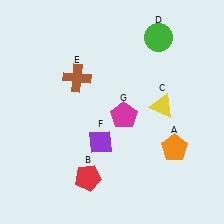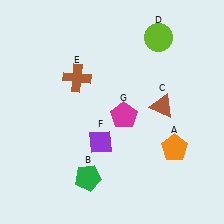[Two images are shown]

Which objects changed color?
B changed from red to green. C changed from yellow to brown. D changed from green to lime.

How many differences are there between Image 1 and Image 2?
There are 3 differences between the two images.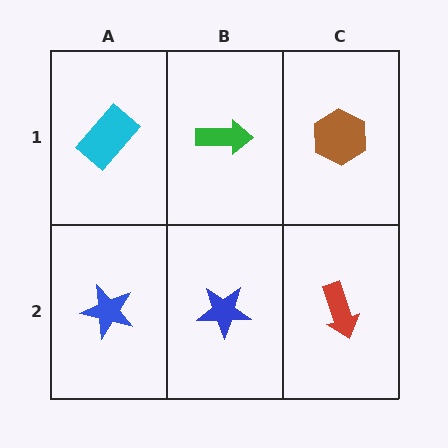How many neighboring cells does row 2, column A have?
2.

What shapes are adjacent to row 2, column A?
A cyan rectangle (row 1, column A), a blue star (row 2, column B).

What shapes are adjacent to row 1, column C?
A red arrow (row 2, column C), a green arrow (row 1, column B).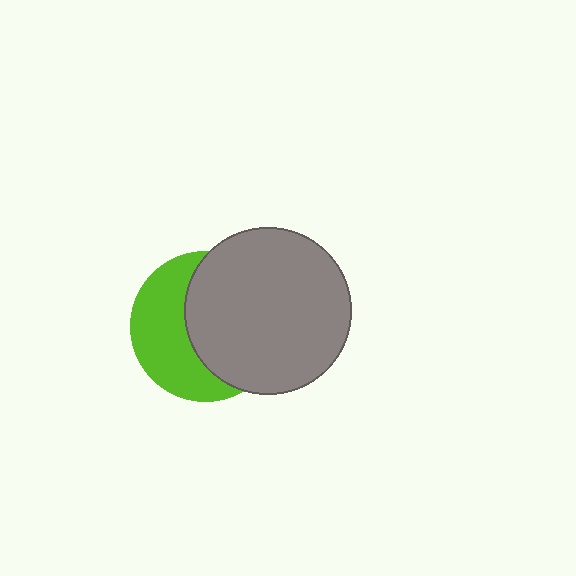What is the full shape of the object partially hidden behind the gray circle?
The partially hidden object is a lime circle.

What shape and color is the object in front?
The object in front is a gray circle.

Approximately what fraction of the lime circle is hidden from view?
Roughly 56% of the lime circle is hidden behind the gray circle.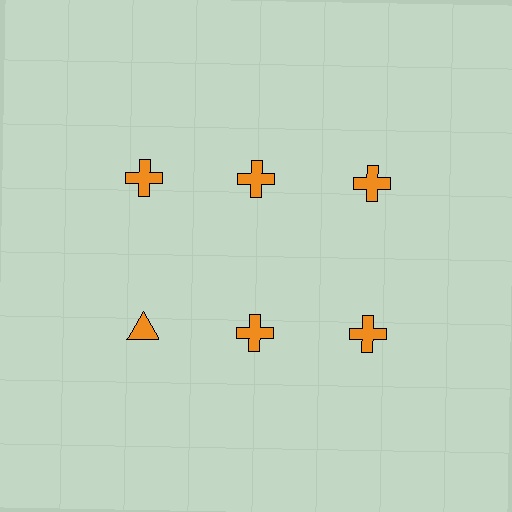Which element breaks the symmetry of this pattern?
The orange triangle in the second row, leftmost column breaks the symmetry. All other shapes are orange crosses.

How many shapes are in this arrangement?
There are 6 shapes arranged in a grid pattern.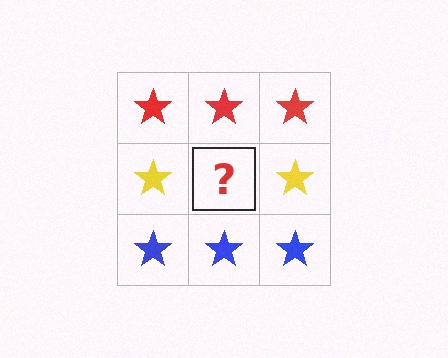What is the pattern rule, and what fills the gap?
The rule is that each row has a consistent color. The gap should be filled with a yellow star.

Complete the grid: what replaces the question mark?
The question mark should be replaced with a yellow star.